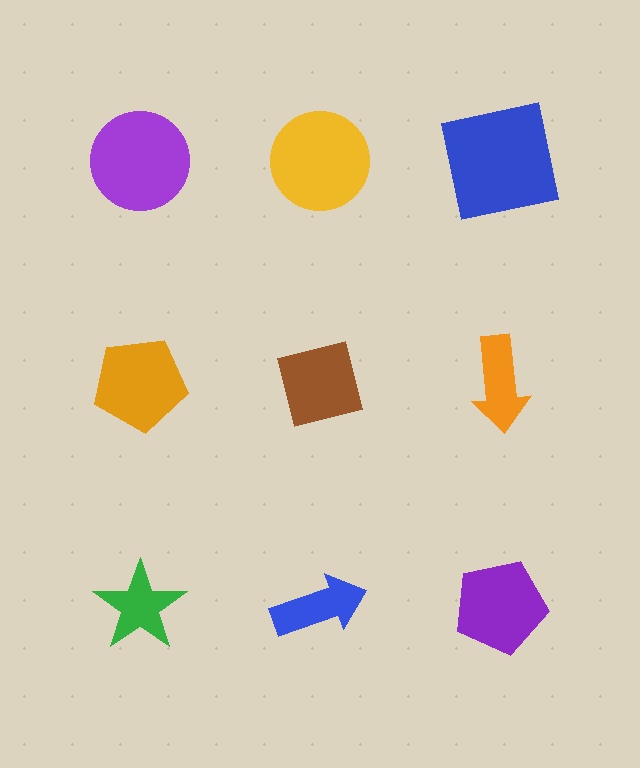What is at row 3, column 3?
A purple pentagon.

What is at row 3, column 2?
A blue arrow.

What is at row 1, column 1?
A purple circle.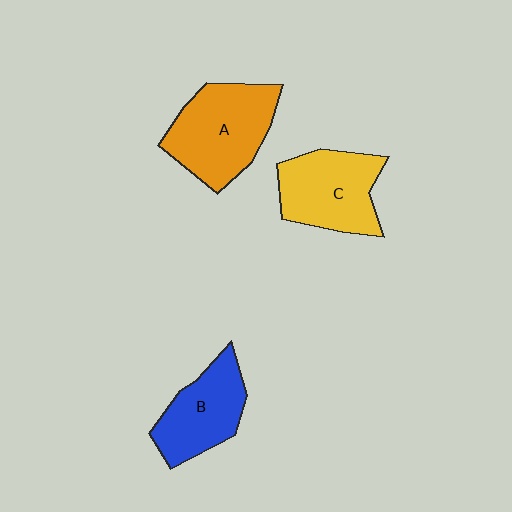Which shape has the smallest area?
Shape B (blue).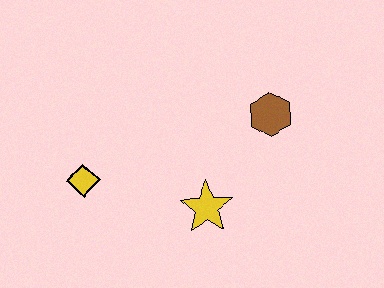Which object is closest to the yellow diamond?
The yellow star is closest to the yellow diamond.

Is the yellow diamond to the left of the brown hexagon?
Yes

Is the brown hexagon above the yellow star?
Yes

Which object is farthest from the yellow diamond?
The brown hexagon is farthest from the yellow diamond.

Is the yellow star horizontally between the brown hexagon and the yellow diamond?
Yes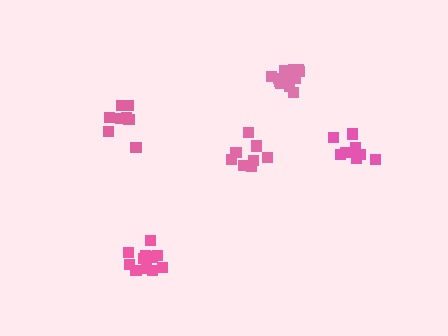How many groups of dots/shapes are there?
There are 5 groups.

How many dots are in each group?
Group 1: 8 dots, Group 2: 10 dots, Group 3: 11 dots, Group 4: 8 dots, Group 5: 12 dots (49 total).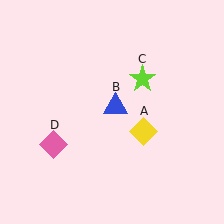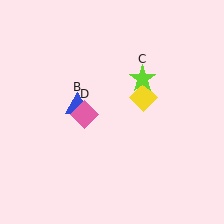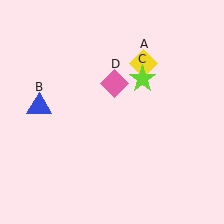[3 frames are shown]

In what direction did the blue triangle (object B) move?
The blue triangle (object B) moved left.